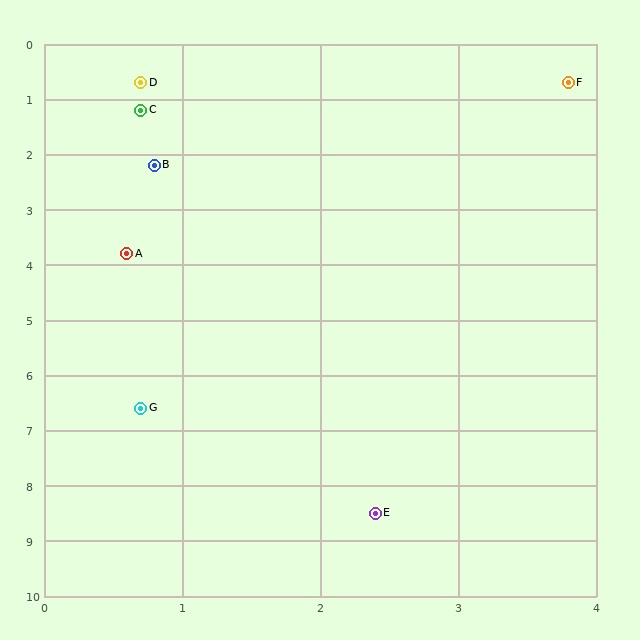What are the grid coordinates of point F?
Point F is at approximately (3.8, 0.7).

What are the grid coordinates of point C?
Point C is at approximately (0.7, 1.2).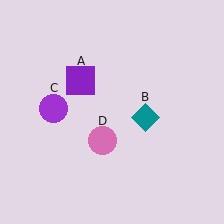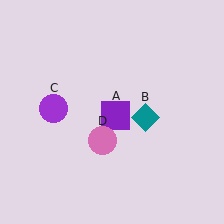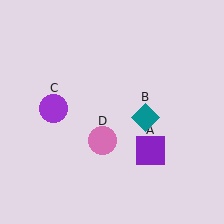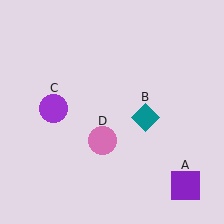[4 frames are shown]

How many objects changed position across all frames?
1 object changed position: purple square (object A).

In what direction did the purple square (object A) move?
The purple square (object A) moved down and to the right.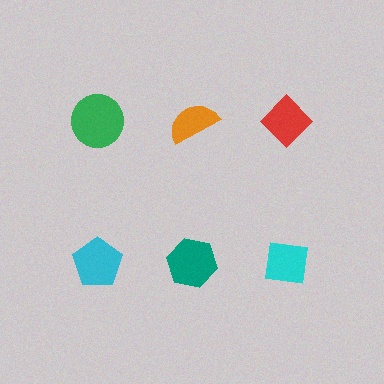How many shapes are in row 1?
3 shapes.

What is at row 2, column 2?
A teal hexagon.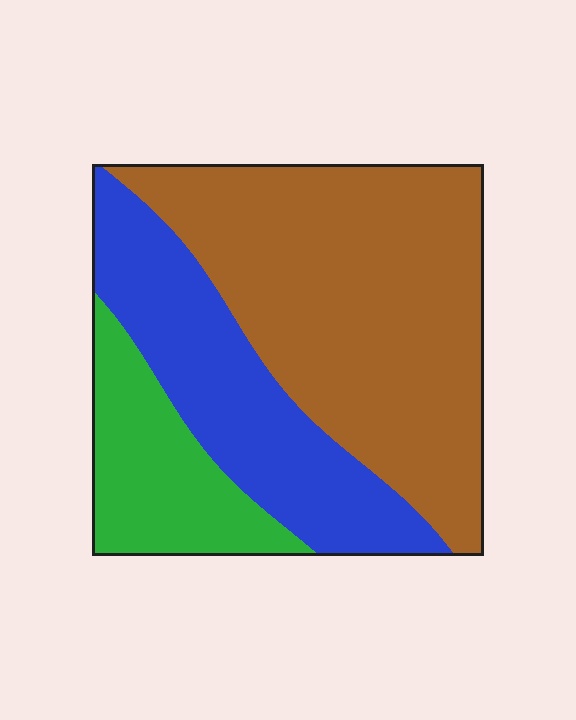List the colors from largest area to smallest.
From largest to smallest: brown, blue, green.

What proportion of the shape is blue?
Blue takes up about one quarter (1/4) of the shape.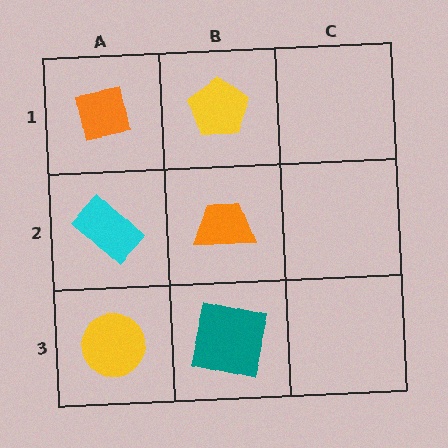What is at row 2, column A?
A cyan rectangle.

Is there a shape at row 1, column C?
No, that cell is empty.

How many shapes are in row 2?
2 shapes.